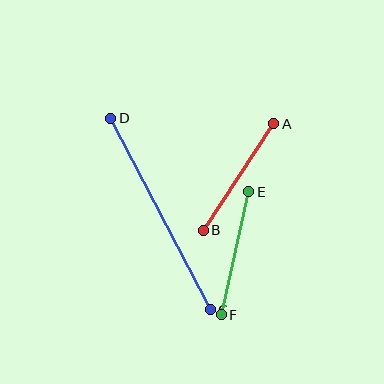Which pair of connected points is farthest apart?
Points C and D are farthest apart.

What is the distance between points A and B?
The distance is approximately 128 pixels.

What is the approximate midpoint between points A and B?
The midpoint is at approximately (238, 177) pixels.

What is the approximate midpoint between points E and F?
The midpoint is at approximately (235, 253) pixels.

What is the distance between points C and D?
The distance is approximately 216 pixels.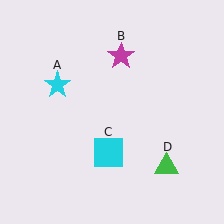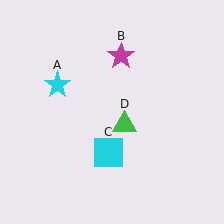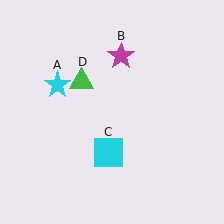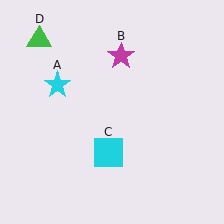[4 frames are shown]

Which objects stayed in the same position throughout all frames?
Cyan star (object A) and magenta star (object B) and cyan square (object C) remained stationary.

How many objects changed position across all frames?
1 object changed position: green triangle (object D).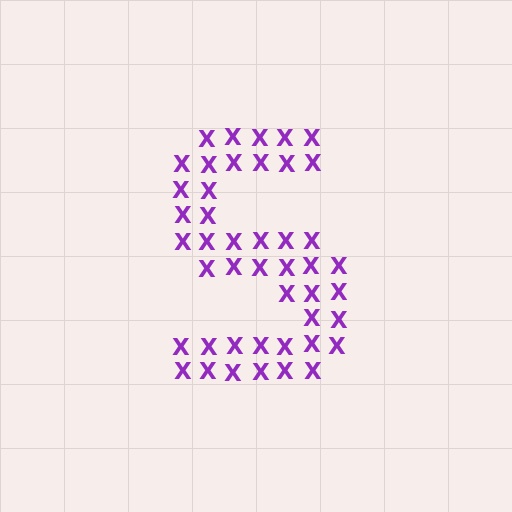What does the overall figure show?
The overall figure shows the letter S.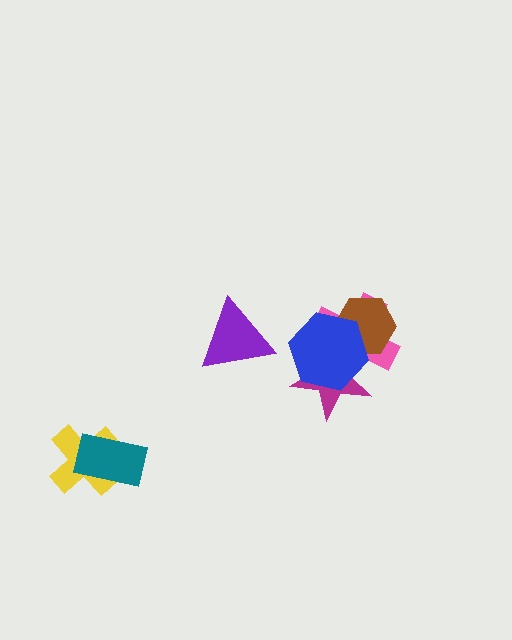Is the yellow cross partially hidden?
Yes, it is partially covered by another shape.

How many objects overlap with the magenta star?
3 objects overlap with the magenta star.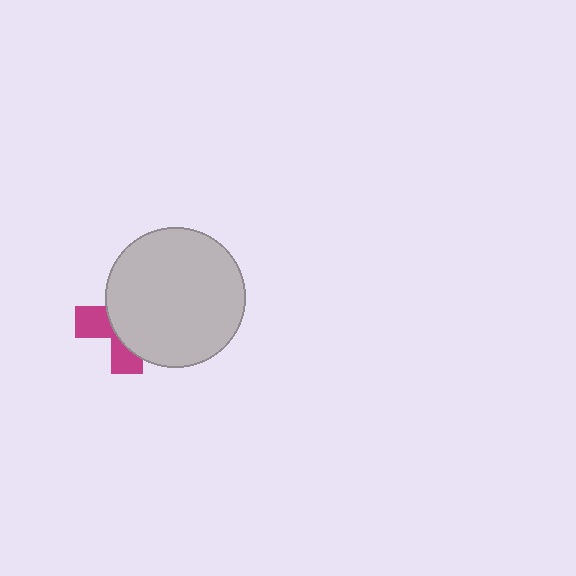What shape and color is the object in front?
The object in front is a light gray circle.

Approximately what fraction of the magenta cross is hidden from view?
Roughly 66% of the magenta cross is hidden behind the light gray circle.